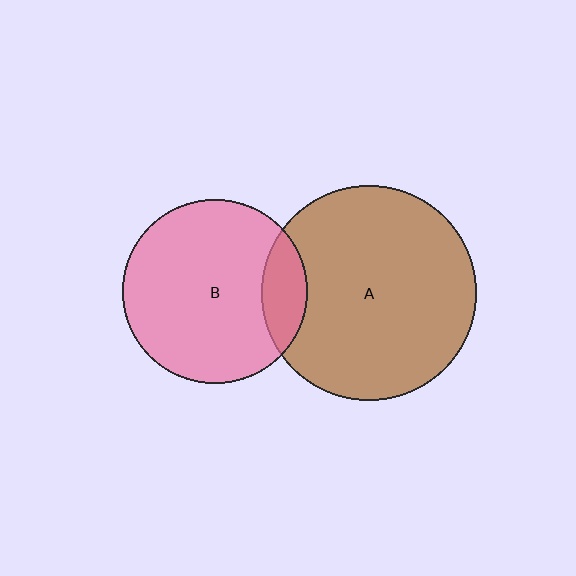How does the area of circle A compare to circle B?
Approximately 1.4 times.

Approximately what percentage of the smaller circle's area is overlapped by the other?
Approximately 15%.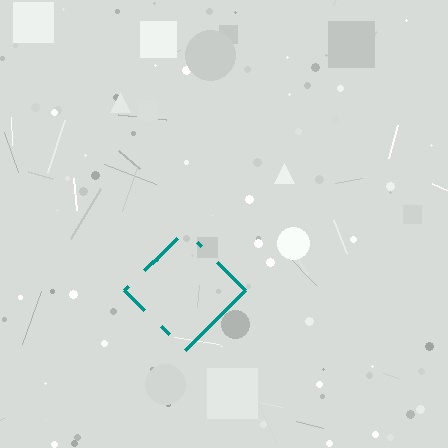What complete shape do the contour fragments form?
The contour fragments form a diamond.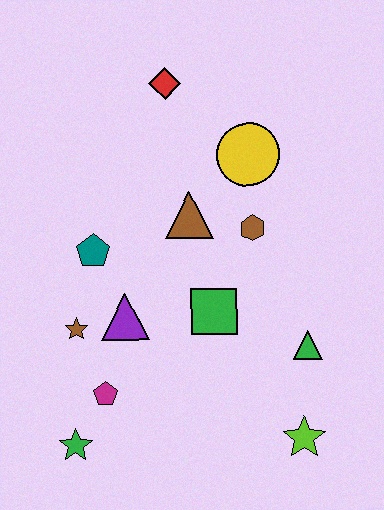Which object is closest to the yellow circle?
The brown hexagon is closest to the yellow circle.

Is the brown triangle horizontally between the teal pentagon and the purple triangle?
No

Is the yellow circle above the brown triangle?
Yes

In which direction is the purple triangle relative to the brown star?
The purple triangle is to the right of the brown star.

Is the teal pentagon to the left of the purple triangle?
Yes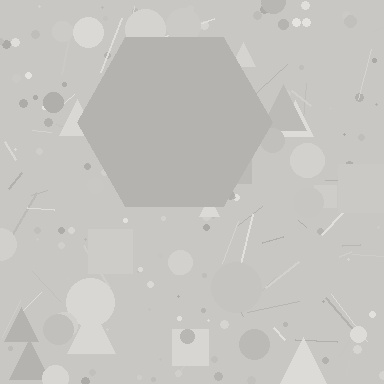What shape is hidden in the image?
A hexagon is hidden in the image.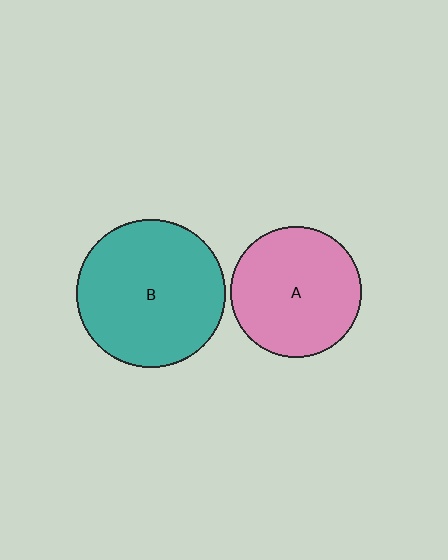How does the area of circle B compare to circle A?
Approximately 1.3 times.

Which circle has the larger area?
Circle B (teal).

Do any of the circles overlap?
No, none of the circles overlap.